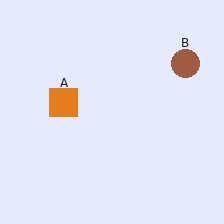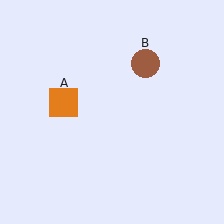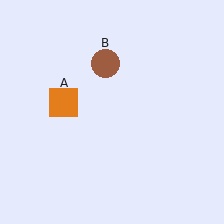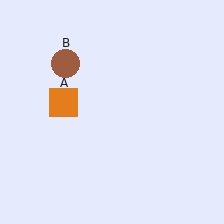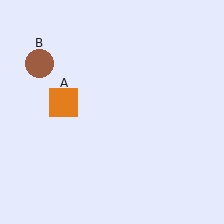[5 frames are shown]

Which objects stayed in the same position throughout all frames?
Orange square (object A) remained stationary.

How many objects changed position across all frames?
1 object changed position: brown circle (object B).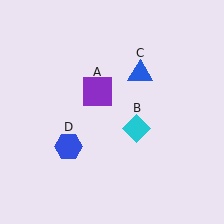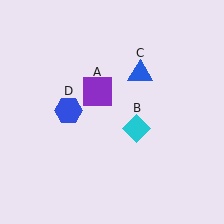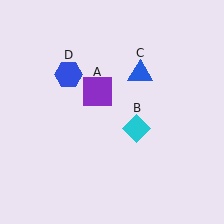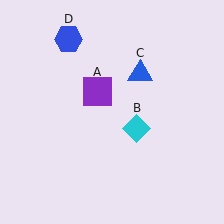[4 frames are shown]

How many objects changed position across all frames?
1 object changed position: blue hexagon (object D).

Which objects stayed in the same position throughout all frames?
Purple square (object A) and cyan diamond (object B) and blue triangle (object C) remained stationary.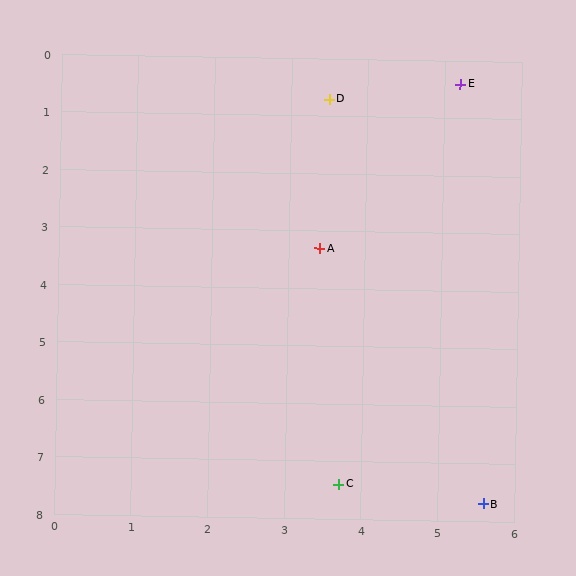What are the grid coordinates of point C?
Point C is at approximately (3.7, 7.4).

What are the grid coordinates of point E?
Point E is at approximately (5.2, 0.4).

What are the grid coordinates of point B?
Point B is at approximately (5.6, 7.7).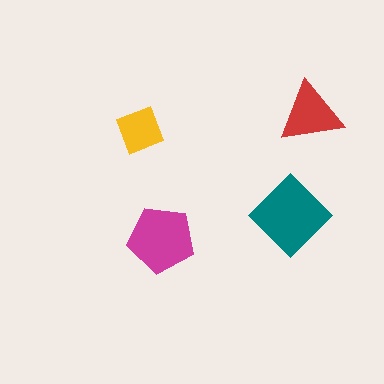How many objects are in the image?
There are 4 objects in the image.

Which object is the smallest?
The yellow square.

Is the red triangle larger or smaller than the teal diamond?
Smaller.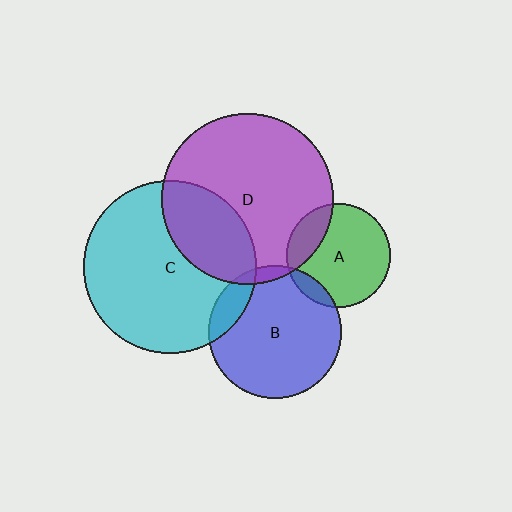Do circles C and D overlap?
Yes.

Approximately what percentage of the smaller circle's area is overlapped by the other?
Approximately 30%.